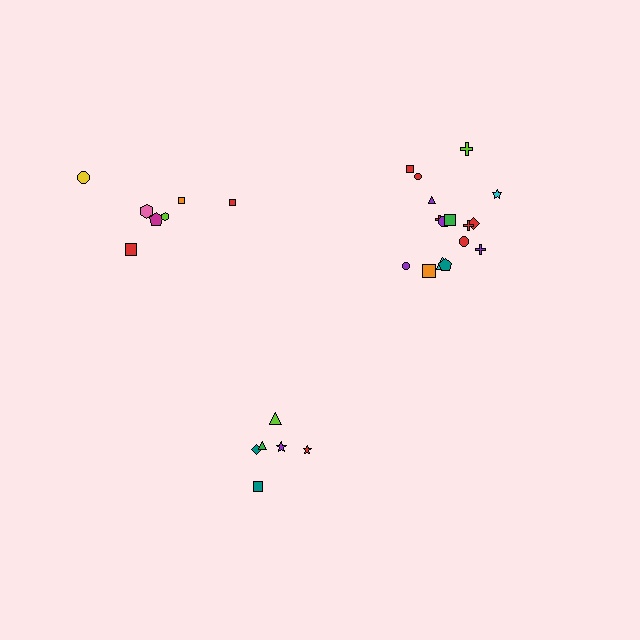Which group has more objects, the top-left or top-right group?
The top-right group.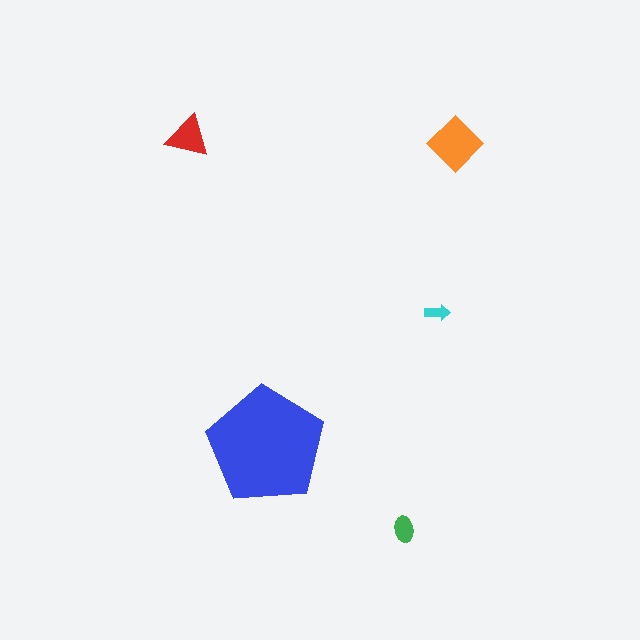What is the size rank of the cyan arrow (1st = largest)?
5th.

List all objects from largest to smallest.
The blue pentagon, the orange diamond, the red triangle, the green ellipse, the cyan arrow.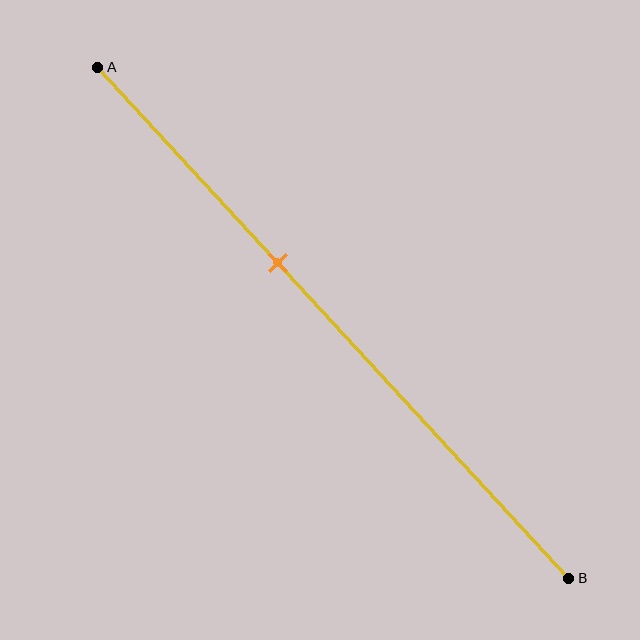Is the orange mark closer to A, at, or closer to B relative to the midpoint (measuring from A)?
The orange mark is closer to point A than the midpoint of segment AB.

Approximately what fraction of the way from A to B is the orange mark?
The orange mark is approximately 40% of the way from A to B.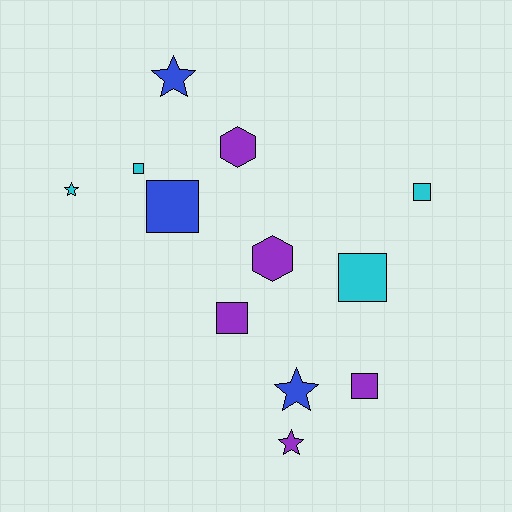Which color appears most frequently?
Purple, with 5 objects.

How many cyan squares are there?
There are 3 cyan squares.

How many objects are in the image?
There are 12 objects.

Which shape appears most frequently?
Square, with 6 objects.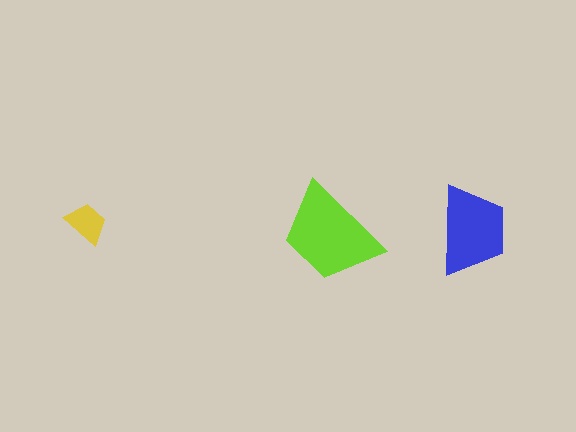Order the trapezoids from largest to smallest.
the lime one, the blue one, the yellow one.